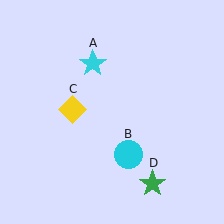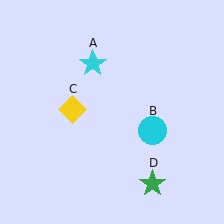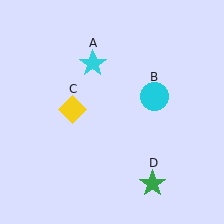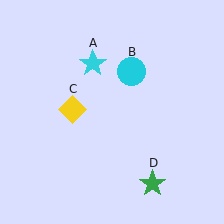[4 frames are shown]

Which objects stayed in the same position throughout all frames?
Cyan star (object A) and yellow diamond (object C) and green star (object D) remained stationary.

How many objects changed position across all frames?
1 object changed position: cyan circle (object B).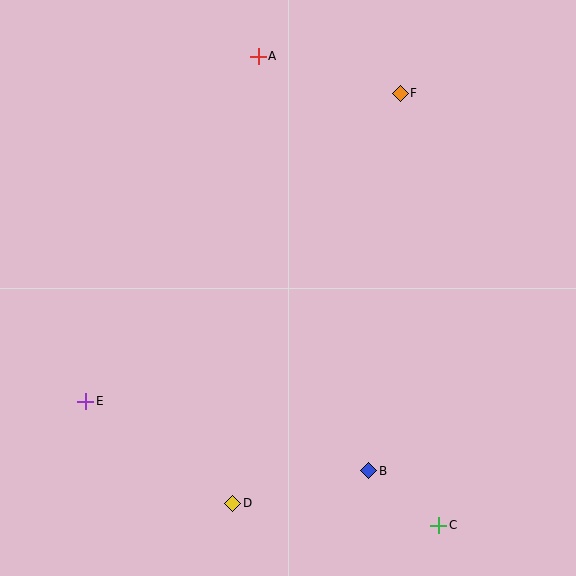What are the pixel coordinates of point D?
Point D is at (233, 503).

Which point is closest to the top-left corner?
Point A is closest to the top-left corner.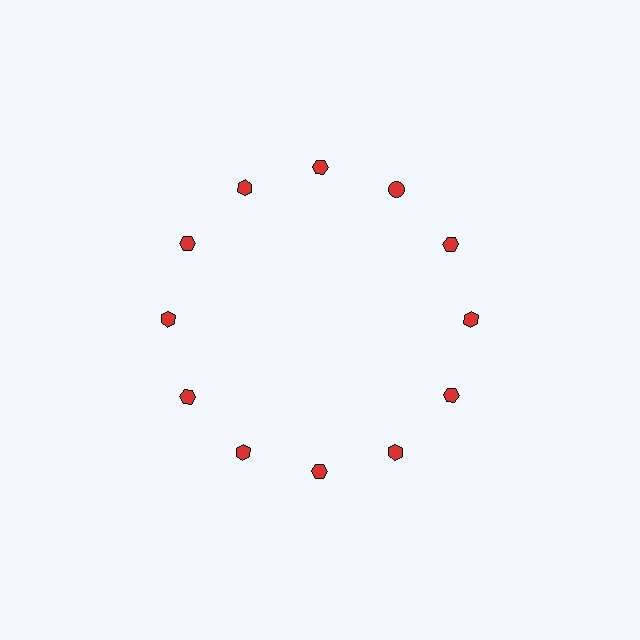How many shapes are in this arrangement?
There are 12 shapes arranged in a ring pattern.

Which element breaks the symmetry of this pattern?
The red circle at roughly the 1 o'clock position breaks the symmetry. All other shapes are red hexagons.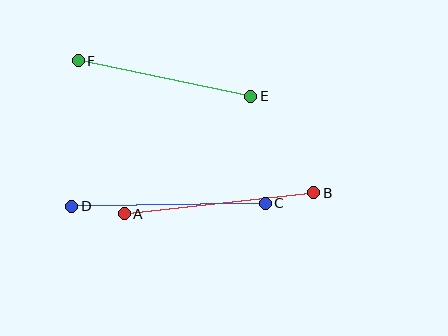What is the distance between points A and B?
The distance is approximately 191 pixels.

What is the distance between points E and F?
The distance is approximately 176 pixels.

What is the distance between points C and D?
The distance is approximately 193 pixels.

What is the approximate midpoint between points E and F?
The midpoint is at approximately (165, 78) pixels.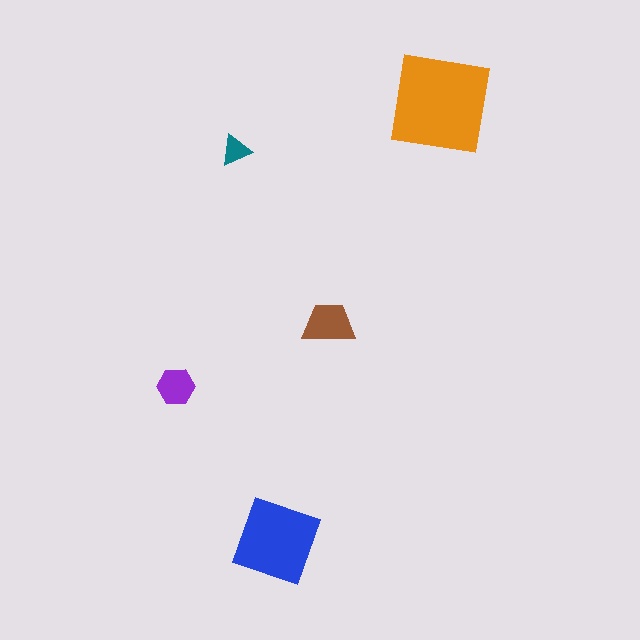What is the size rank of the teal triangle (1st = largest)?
5th.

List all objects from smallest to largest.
The teal triangle, the purple hexagon, the brown trapezoid, the blue diamond, the orange square.